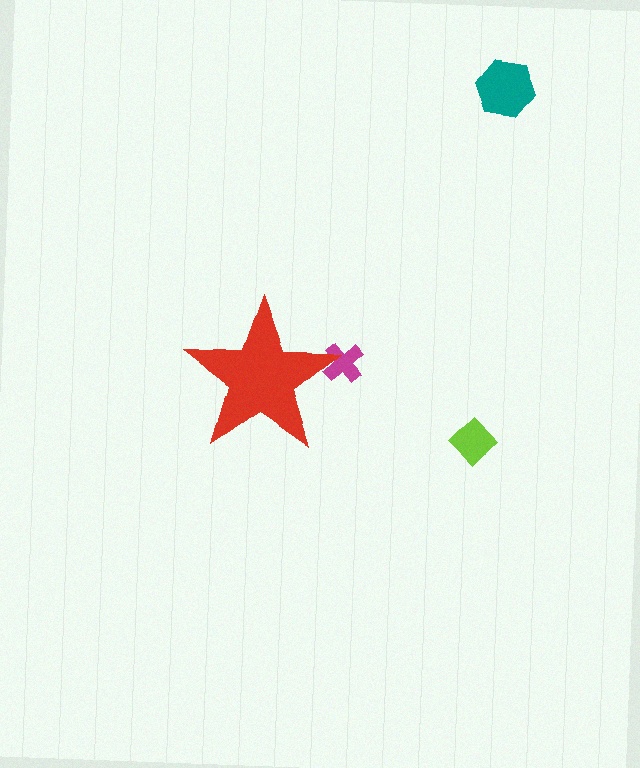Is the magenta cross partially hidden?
Yes, the magenta cross is partially hidden behind the red star.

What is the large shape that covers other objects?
A red star.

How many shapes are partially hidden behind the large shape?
1 shape is partially hidden.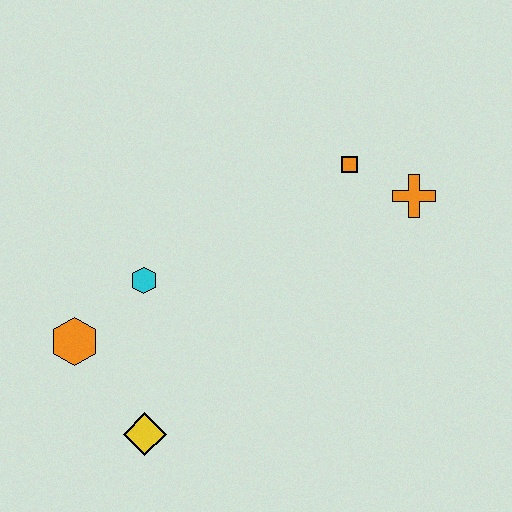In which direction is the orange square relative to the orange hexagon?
The orange square is to the right of the orange hexagon.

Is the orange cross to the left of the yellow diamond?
No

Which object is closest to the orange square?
The orange cross is closest to the orange square.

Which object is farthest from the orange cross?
The orange hexagon is farthest from the orange cross.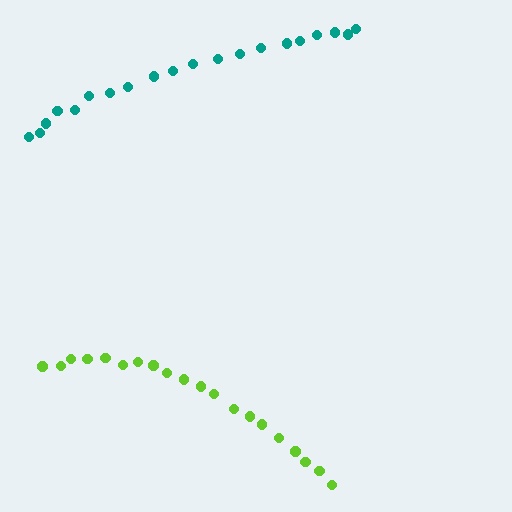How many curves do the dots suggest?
There are 2 distinct paths.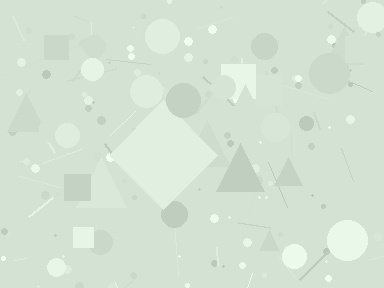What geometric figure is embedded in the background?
A diamond is embedded in the background.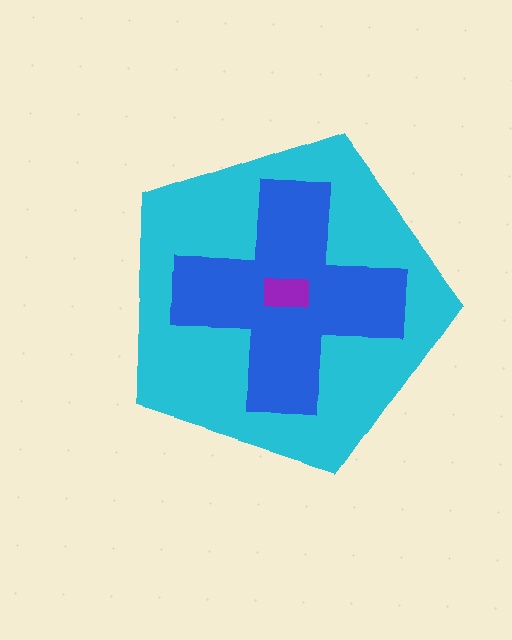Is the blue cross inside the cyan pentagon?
Yes.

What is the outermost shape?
The cyan pentagon.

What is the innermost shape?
The purple rectangle.